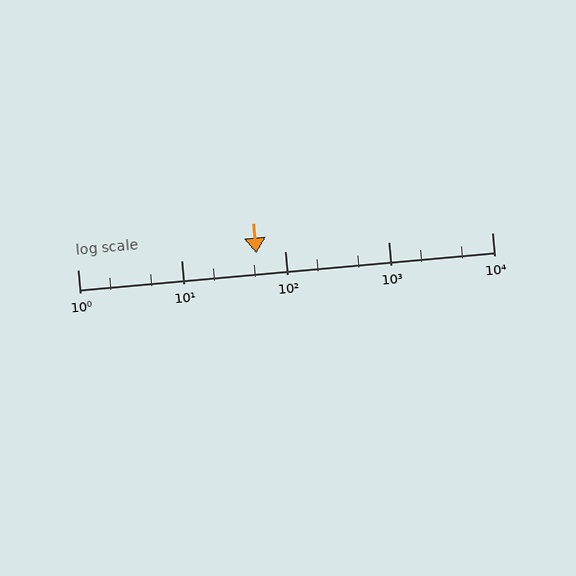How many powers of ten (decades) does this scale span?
The scale spans 4 decades, from 1 to 10000.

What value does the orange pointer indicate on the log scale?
The pointer indicates approximately 53.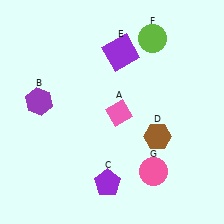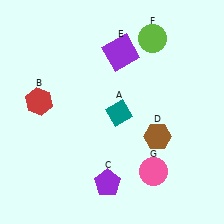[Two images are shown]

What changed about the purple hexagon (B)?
In Image 1, B is purple. In Image 2, it changed to red.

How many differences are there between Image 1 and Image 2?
There are 2 differences between the two images.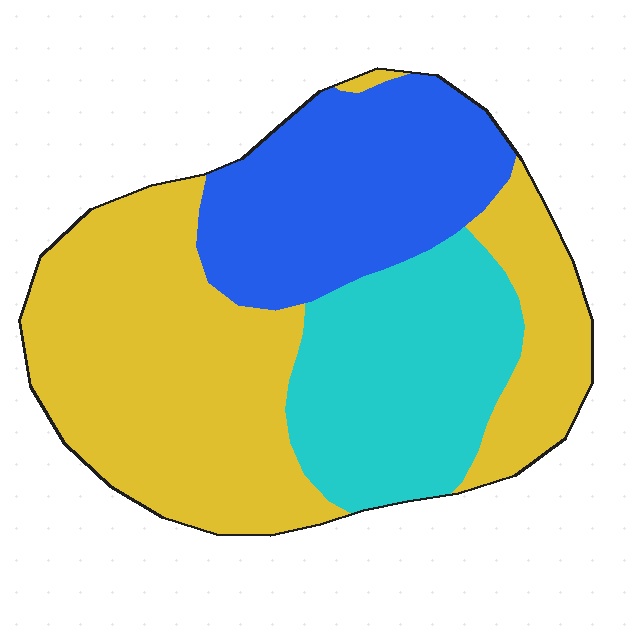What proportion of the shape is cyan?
Cyan takes up about one quarter (1/4) of the shape.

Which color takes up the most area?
Yellow, at roughly 50%.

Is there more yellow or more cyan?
Yellow.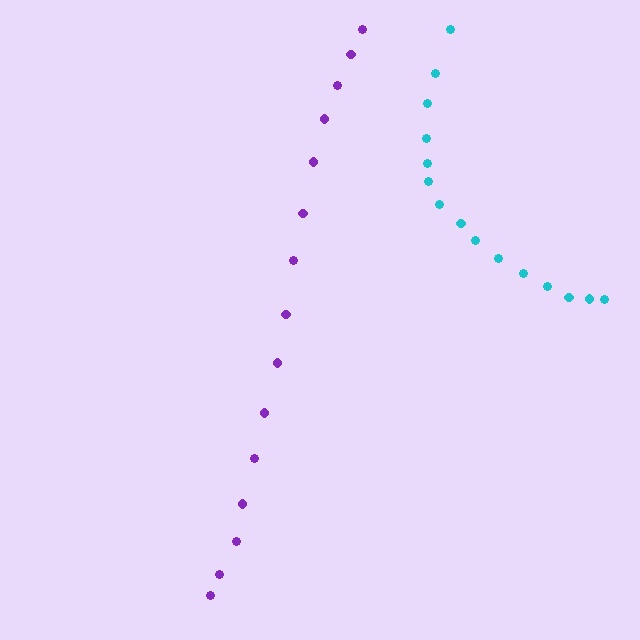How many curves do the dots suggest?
There are 2 distinct paths.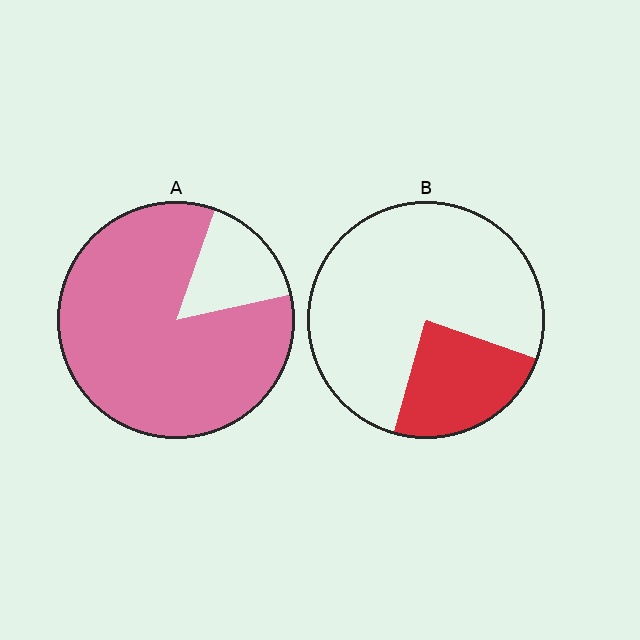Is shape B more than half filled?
No.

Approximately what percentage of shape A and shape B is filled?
A is approximately 85% and B is approximately 25%.